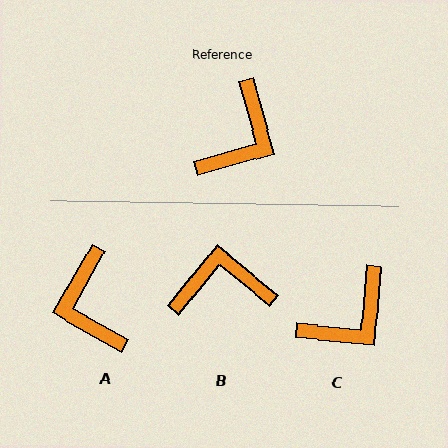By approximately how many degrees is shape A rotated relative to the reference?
Approximately 135 degrees clockwise.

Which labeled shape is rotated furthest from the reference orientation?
A, about 135 degrees away.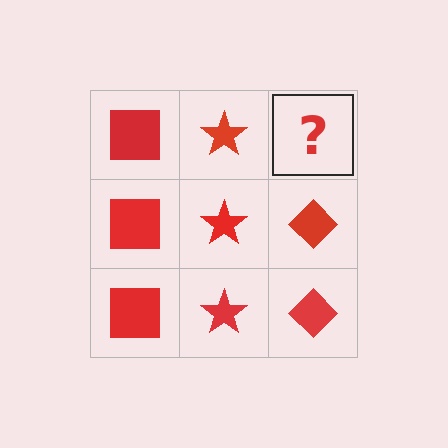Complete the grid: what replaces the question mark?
The question mark should be replaced with a red diamond.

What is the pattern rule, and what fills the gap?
The rule is that each column has a consistent shape. The gap should be filled with a red diamond.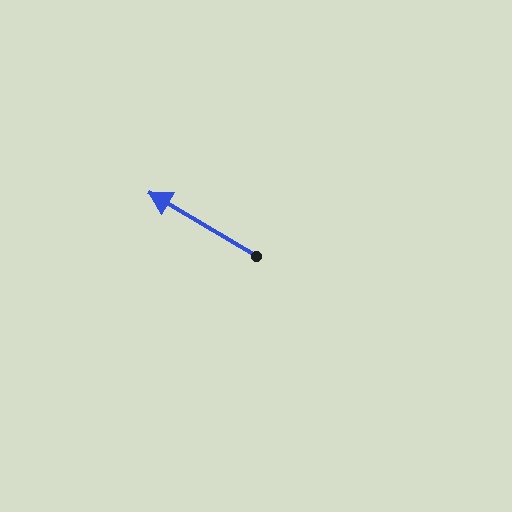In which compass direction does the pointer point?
Northwest.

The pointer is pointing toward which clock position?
Roughly 10 o'clock.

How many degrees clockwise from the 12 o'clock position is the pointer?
Approximately 301 degrees.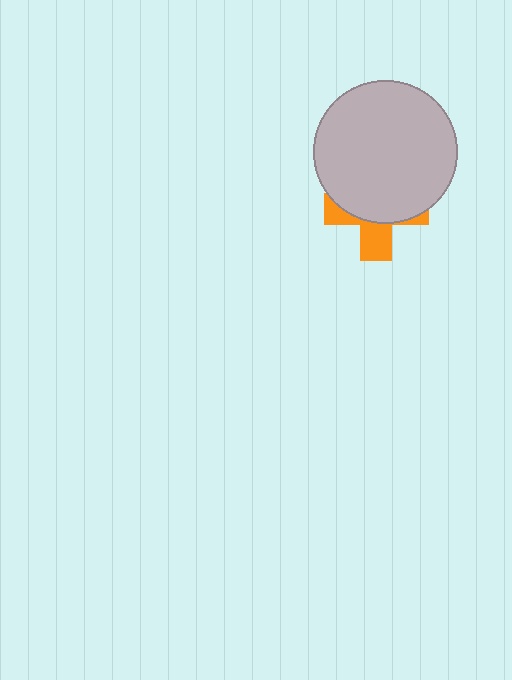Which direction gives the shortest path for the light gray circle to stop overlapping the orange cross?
Moving up gives the shortest separation.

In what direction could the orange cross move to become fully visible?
The orange cross could move down. That would shift it out from behind the light gray circle entirely.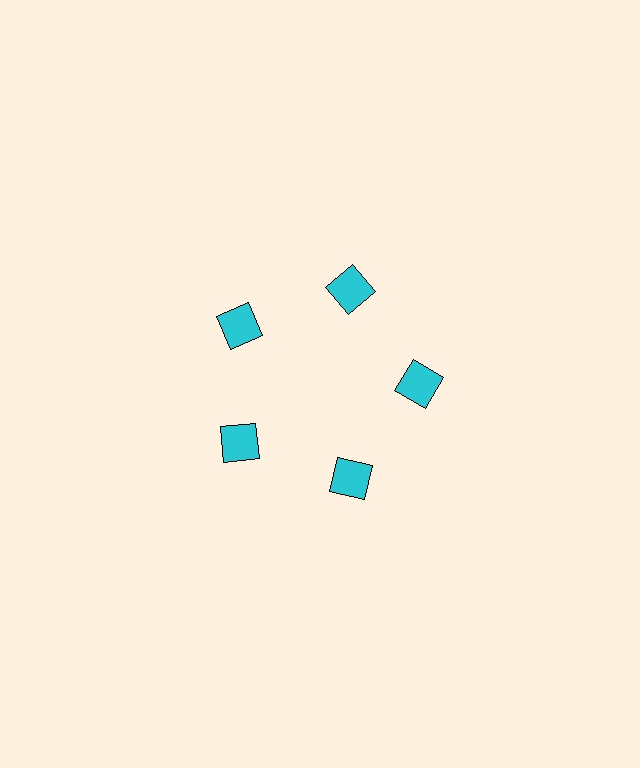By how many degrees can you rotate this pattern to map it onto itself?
The pattern maps onto itself every 72 degrees of rotation.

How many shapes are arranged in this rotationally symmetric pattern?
There are 5 shapes, arranged in 5 groups of 1.